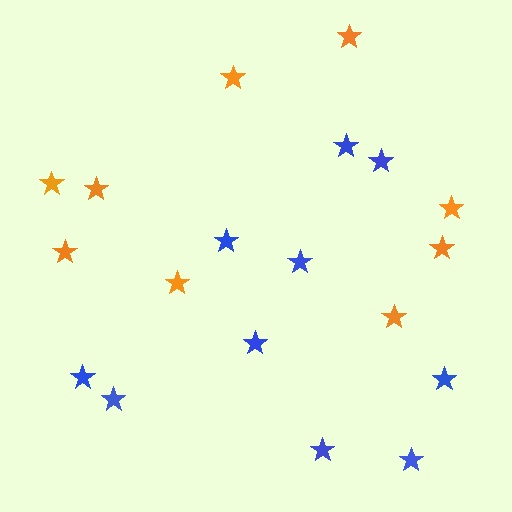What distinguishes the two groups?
There are 2 groups: one group of orange stars (9) and one group of blue stars (10).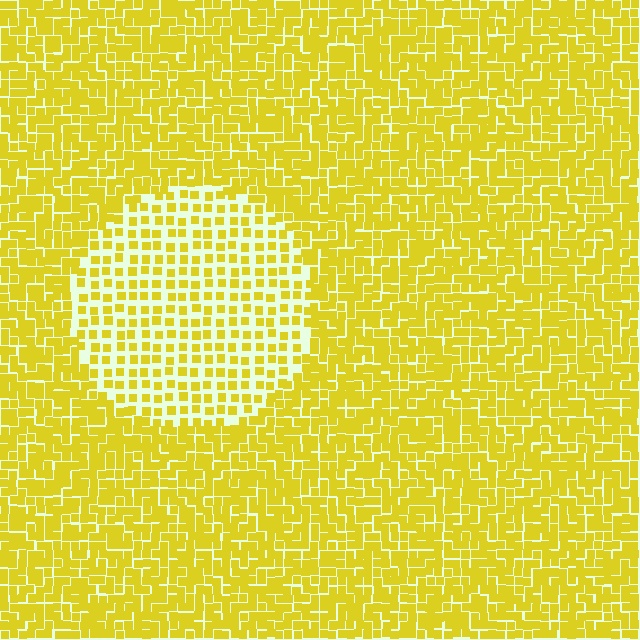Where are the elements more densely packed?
The elements are more densely packed outside the circle boundary.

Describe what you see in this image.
The image contains small yellow elements arranged at two different densities. A circle-shaped region is visible where the elements are less densely packed than the surrounding area.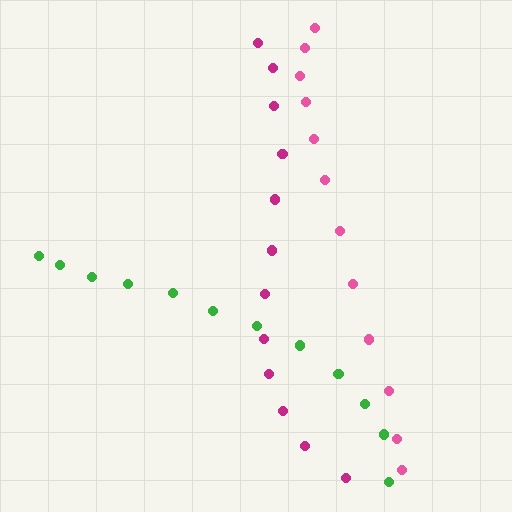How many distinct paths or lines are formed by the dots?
There are 3 distinct paths.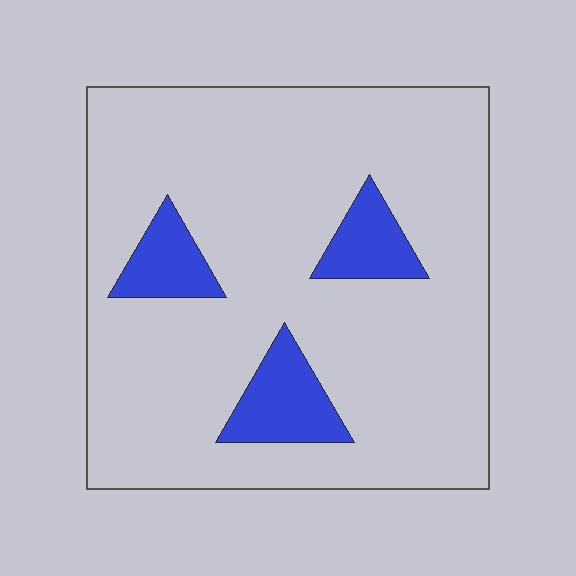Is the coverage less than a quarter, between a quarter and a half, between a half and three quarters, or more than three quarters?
Less than a quarter.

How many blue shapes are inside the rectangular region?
3.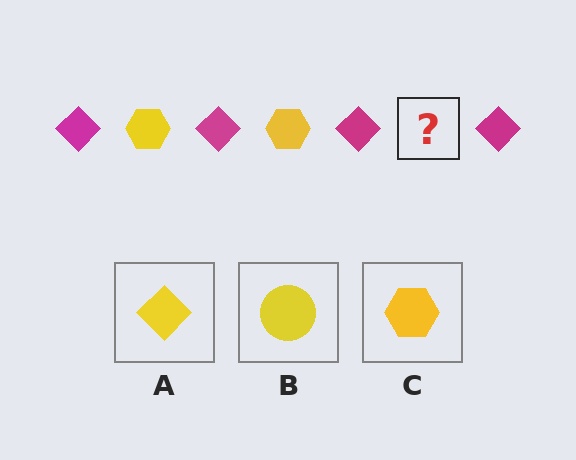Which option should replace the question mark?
Option C.